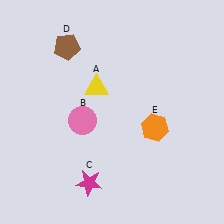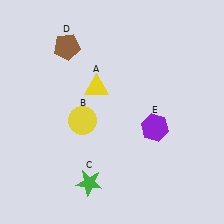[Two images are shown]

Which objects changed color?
B changed from pink to yellow. C changed from magenta to green. E changed from orange to purple.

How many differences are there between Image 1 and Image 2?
There are 3 differences between the two images.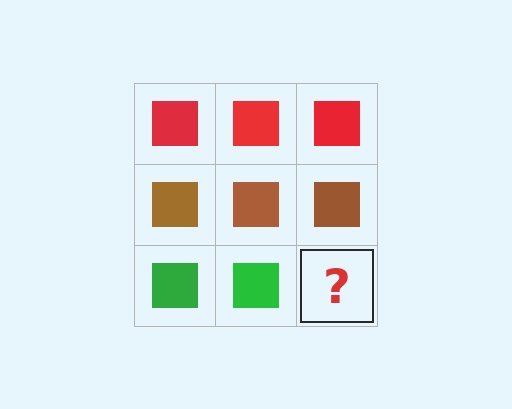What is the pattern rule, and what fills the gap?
The rule is that each row has a consistent color. The gap should be filled with a green square.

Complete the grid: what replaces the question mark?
The question mark should be replaced with a green square.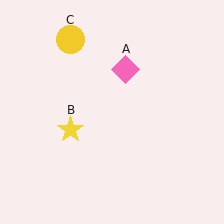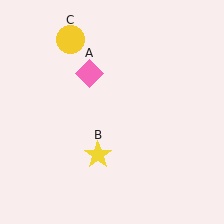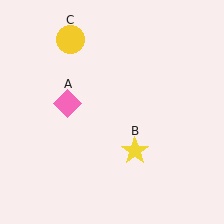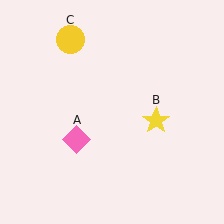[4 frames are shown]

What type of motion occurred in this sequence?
The pink diamond (object A), yellow star (object B) rotated counterclockwise around the center of the scene.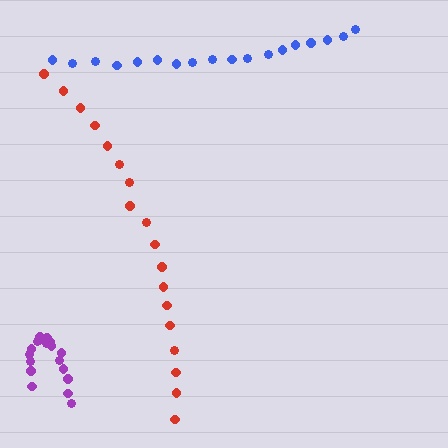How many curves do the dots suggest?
There are 3 distinct paths.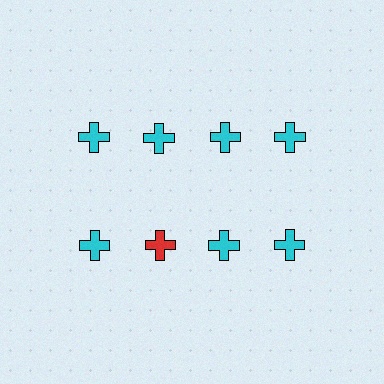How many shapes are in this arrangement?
There are 8 shapes arranged in a grid pattern.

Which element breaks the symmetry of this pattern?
The red cross in the second row, second from left column breaks the symmetry. All other shapes are cyan crosses.